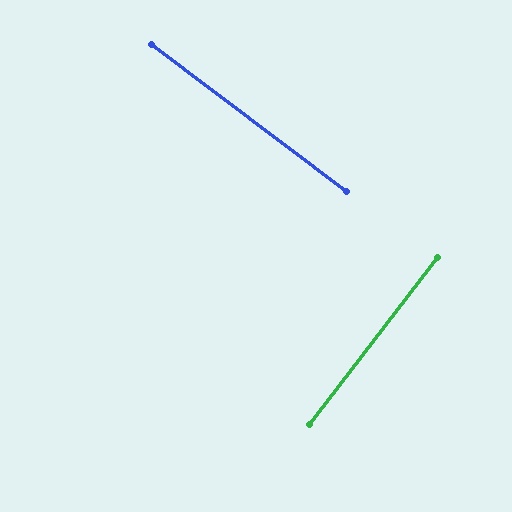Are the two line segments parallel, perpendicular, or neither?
Perpendicular — they meet at approximately 90°.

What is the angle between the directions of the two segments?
Approximately 90 degrees.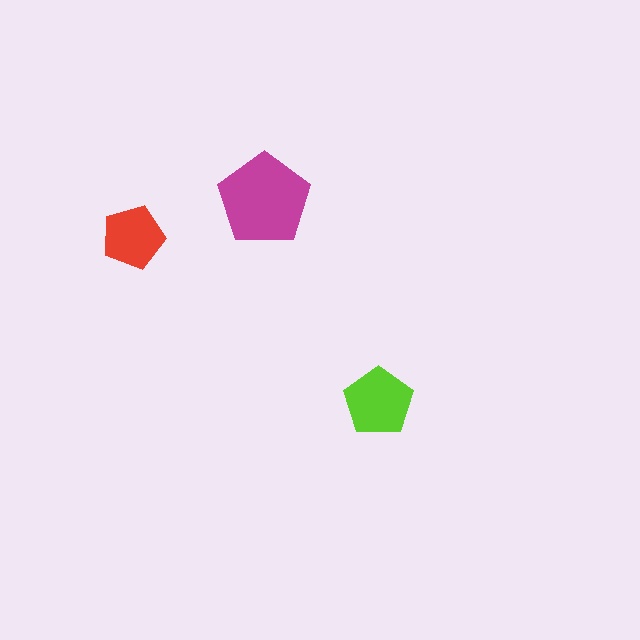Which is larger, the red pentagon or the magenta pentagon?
The magenta one.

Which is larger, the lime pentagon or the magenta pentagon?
The magenta one.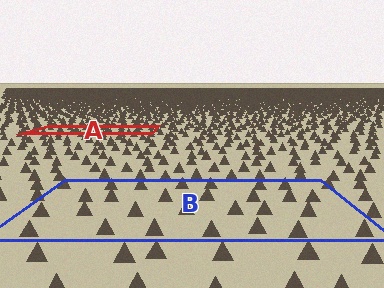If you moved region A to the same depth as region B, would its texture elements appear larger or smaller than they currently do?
They would appear larger. At a closer depth, the same texture elements are projected at a bigger on-screen size.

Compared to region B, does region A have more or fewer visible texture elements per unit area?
Region A has more texture elements per unit area — they are packed more densely because it is farther away.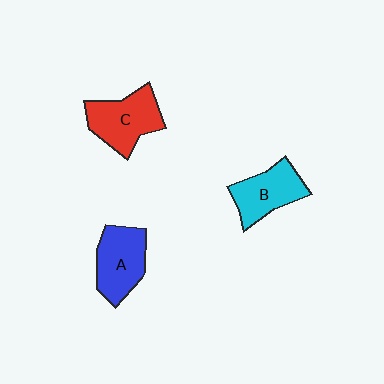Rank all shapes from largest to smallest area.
From largest to smallest: C (red), A (blue), B (cyan).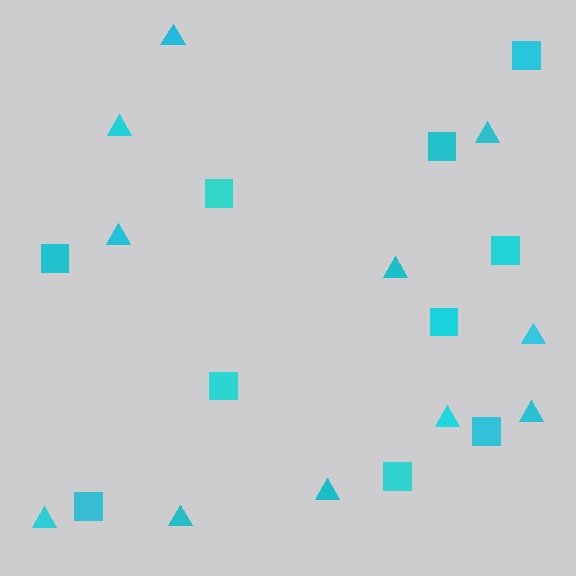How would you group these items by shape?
There are 2 groups: one group of triangles (11) and one group of squares (10).